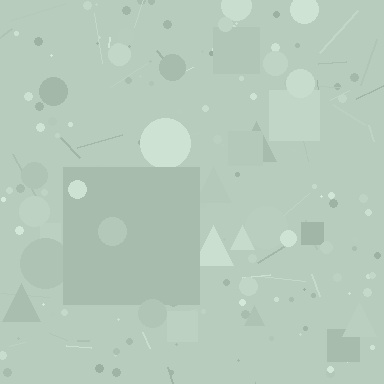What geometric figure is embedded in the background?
A square is embedded in the background.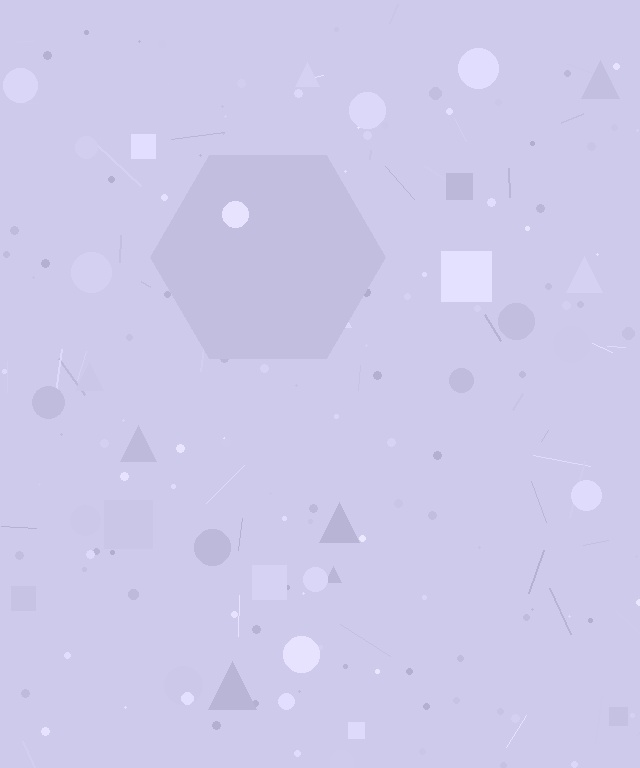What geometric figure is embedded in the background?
A hexagon is embedded in the background.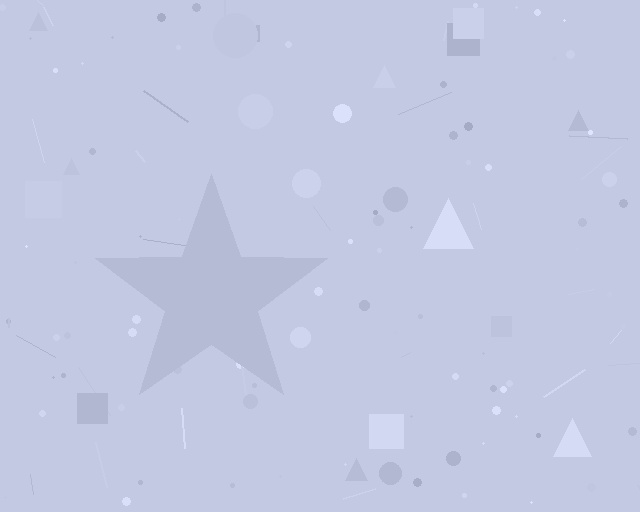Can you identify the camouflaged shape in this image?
The camouflaged shape is a star.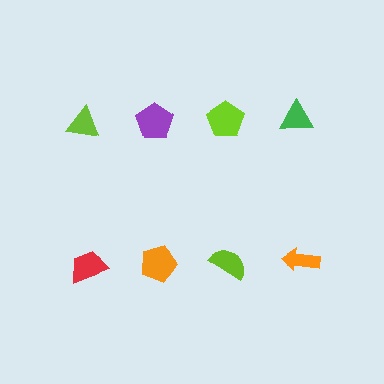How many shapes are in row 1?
4 shapes.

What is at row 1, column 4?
A green triangle.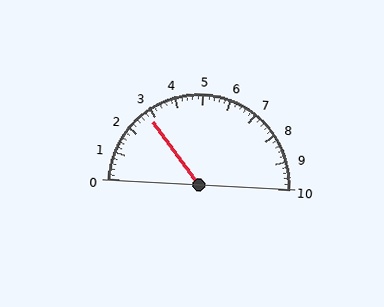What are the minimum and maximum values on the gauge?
The gauge ranges from 0 to 10.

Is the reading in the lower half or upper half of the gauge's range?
The reading is in the lower half of the range (0 to 10).